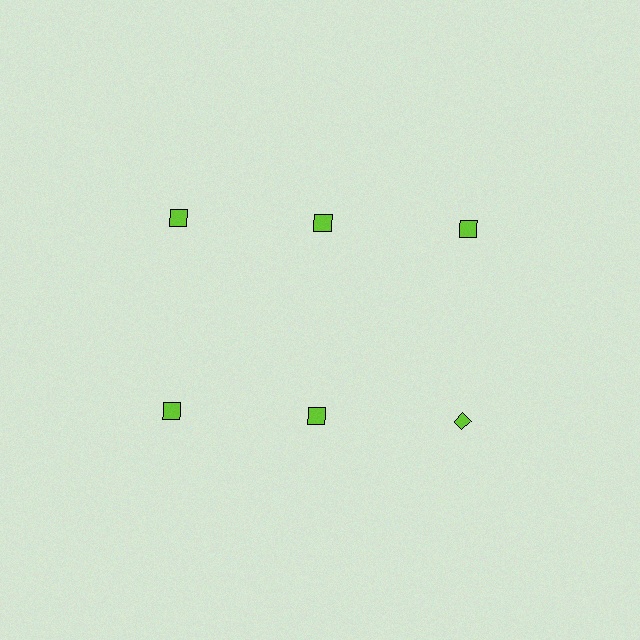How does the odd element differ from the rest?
It has a different shape: diamond instead of square.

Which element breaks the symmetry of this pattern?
The lime diamond in the second row, center column breaks the symmetry. All other shapes are lime squares.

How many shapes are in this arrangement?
There are 6 shapes arranged in a grid pattern.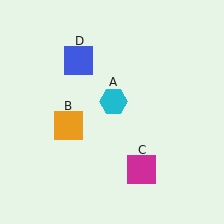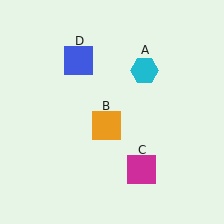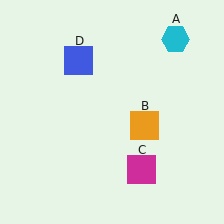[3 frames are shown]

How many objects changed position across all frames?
2 objects changed position: cyan hexagon (object A), orange square (object B).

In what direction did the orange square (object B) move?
The orange square (object B) moved right.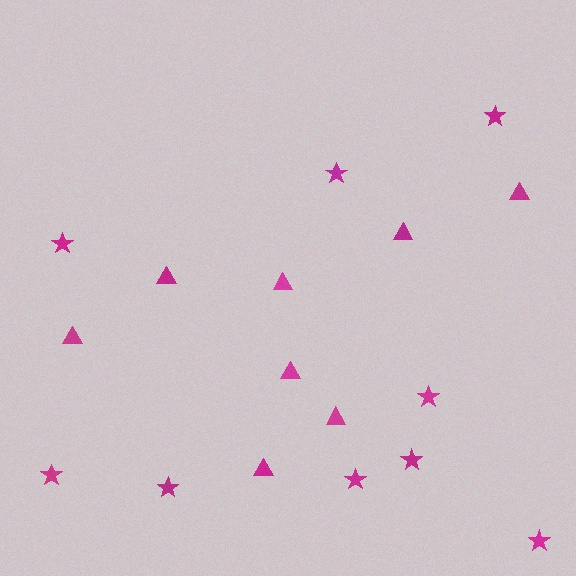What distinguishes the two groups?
There are 2 groups: one group of triangles (8) and one group of stars (9).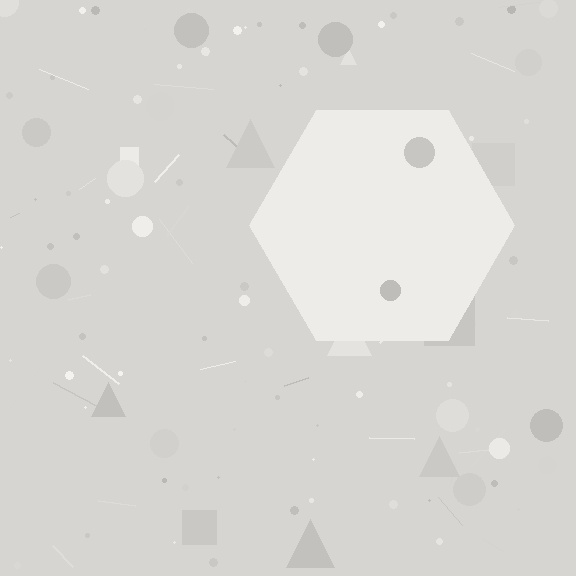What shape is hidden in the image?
A hexagon is hidden in the image.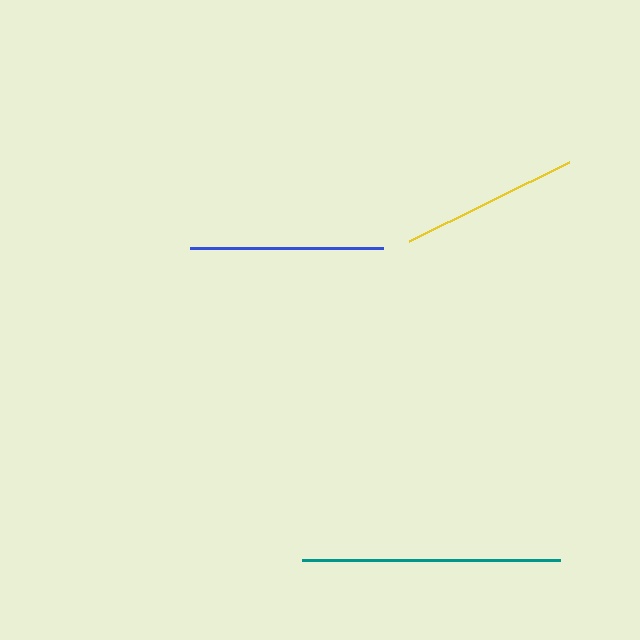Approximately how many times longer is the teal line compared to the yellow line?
The teal line is approximately 1.4 times the length of the yellow line.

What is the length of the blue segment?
The blue segment is approximately 193 pixels long.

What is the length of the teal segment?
The teal segment is approximately 258 pixels long.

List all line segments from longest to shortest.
From longest to shortest: teal, blue, yellow.